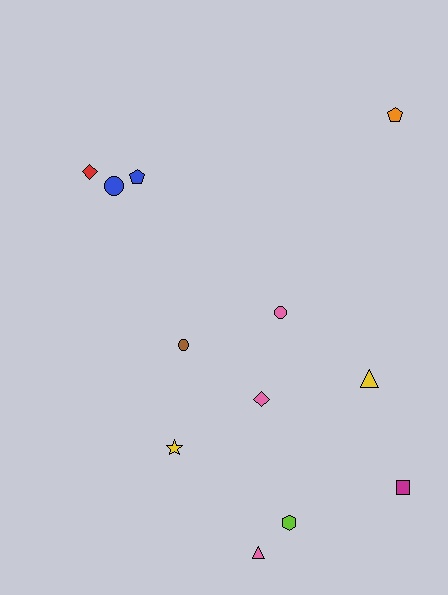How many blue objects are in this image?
There are 2 blue objects.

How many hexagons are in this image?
There is 1 hexagon.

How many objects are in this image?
There are 12 objects.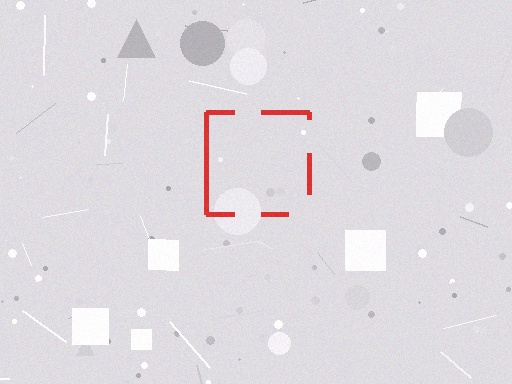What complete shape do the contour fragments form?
The contour fragments form a square.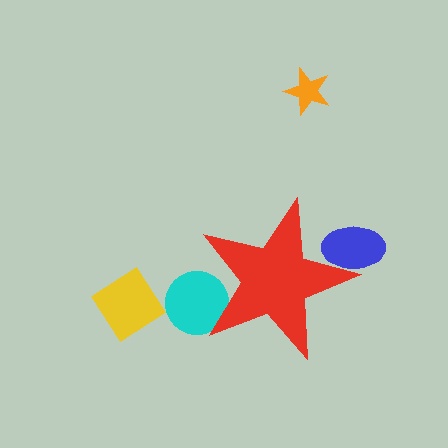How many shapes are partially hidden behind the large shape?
2 shapes are partially hidden.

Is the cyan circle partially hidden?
Yes, the cyan circle is partially hidden behind the red star.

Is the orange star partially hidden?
No, the orange star is fully visible.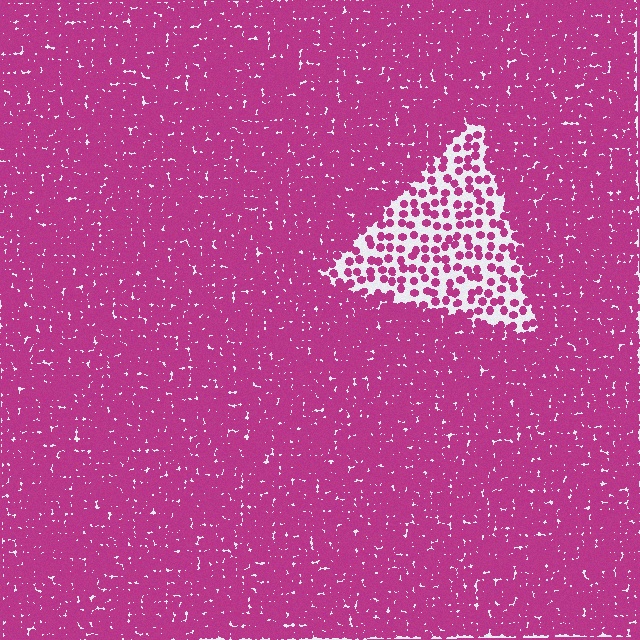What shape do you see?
I see a triangle.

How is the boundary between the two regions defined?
The boundary is defined by a change in element density (approximately 3.1x ratio). All elements are the same color, size, and shape.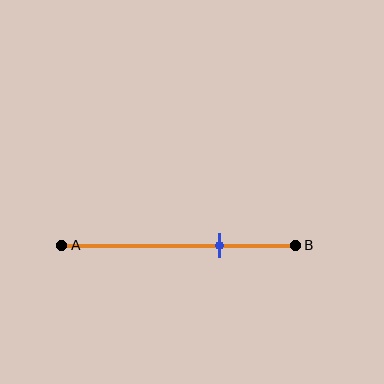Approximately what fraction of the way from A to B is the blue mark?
The blue mark is approximately 65% of the way from A to B.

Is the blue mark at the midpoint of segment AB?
No, the mark is at about 65% from A, not at the 50% midpoint.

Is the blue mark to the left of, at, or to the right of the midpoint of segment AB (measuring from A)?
The blue mark is to the right of the midpoint of segment AB.